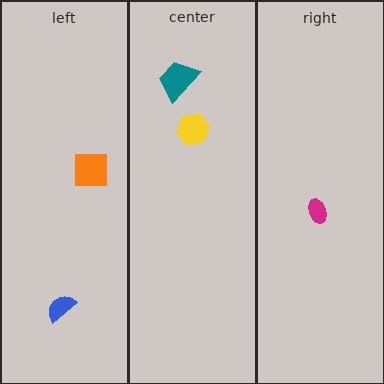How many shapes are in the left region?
2.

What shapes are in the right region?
The magenta ellipse.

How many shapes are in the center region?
2.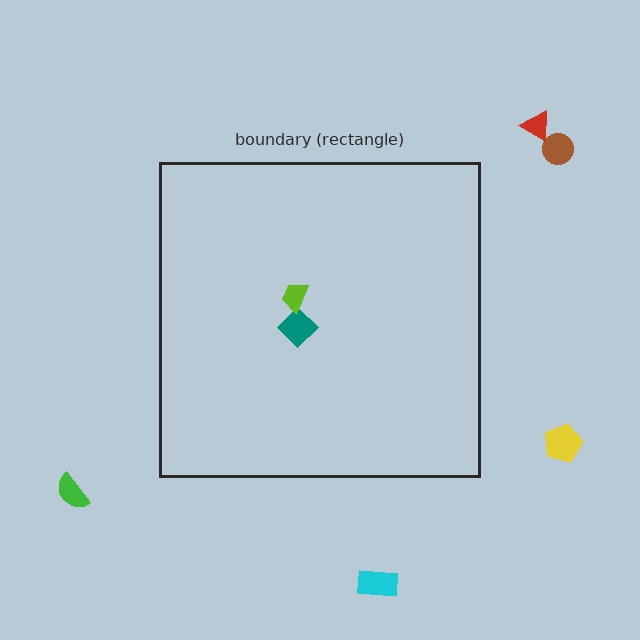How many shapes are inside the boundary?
2 inside, 5 outside.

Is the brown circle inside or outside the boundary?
Outside.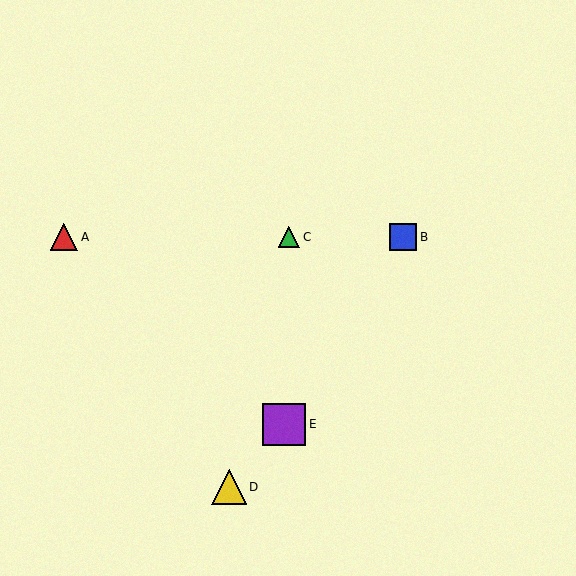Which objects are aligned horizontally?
Objects A, B, C are aligned horizontally.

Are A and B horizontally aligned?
Yes, both are at y≈237.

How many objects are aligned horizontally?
3 objects (A, B, C) are aligned horizontally.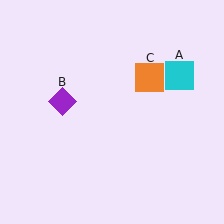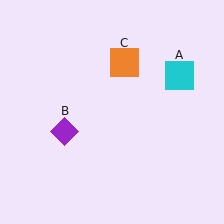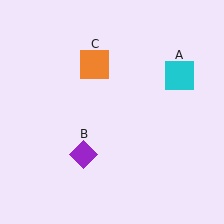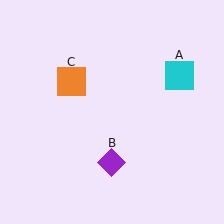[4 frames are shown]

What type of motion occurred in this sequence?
The purple diamond (object B), orange square (object C) rotated counterclockwise around the center of the scene.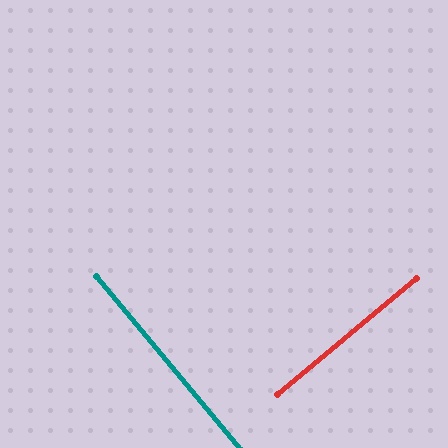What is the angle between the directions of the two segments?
Approximately 90 degrees.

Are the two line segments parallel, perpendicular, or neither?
Perpendicular — they meet at approximately 90°.